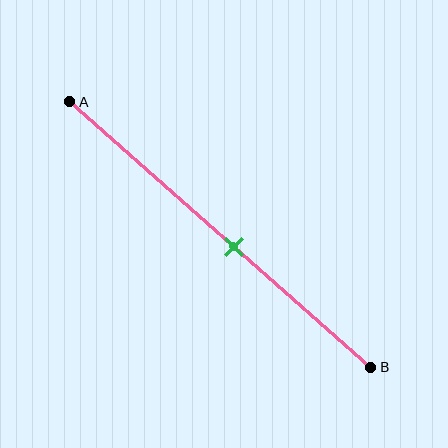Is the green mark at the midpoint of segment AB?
No, the mark is at about 55% from A, not at the 50% midpoint.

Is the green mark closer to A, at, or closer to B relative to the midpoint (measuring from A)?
The green mark is closer to point B than the midpoint of segment AB.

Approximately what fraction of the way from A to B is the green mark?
The green mark is approximately 55% of the way from A to B.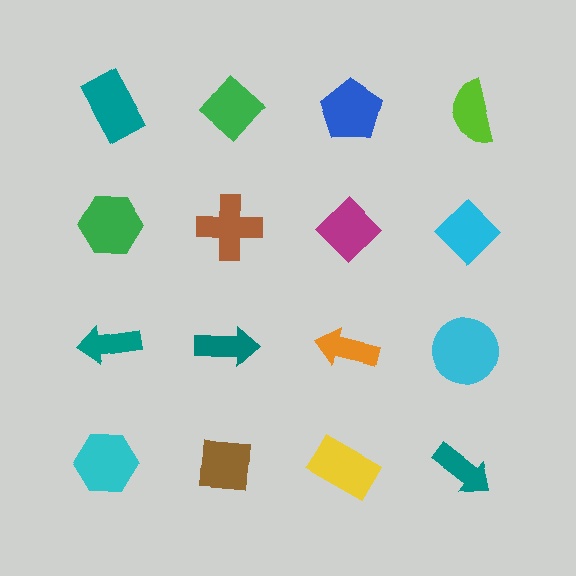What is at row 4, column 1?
A cyan hexagon.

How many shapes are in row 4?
4 shapes.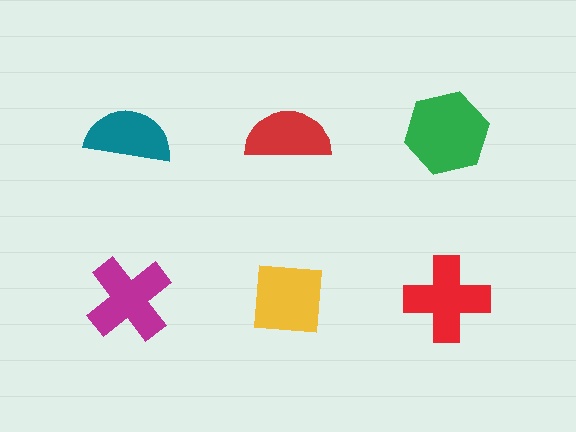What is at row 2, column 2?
A yellow square.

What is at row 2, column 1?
A magenta cross.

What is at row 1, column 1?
A teal semicircle.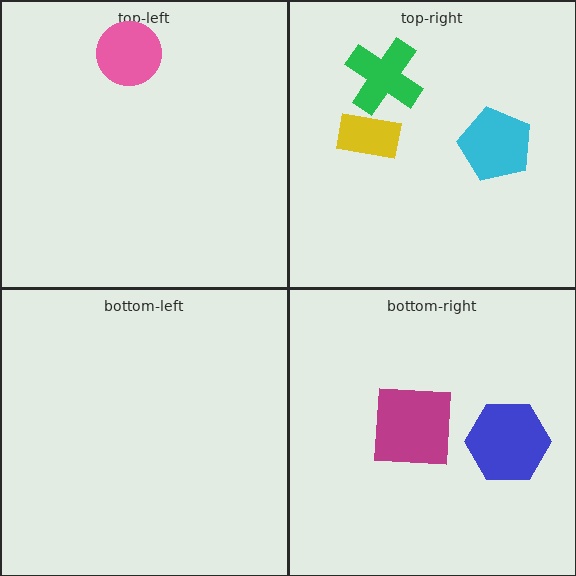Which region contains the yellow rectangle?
The top-right region.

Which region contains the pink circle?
The top-left region.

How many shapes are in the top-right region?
3.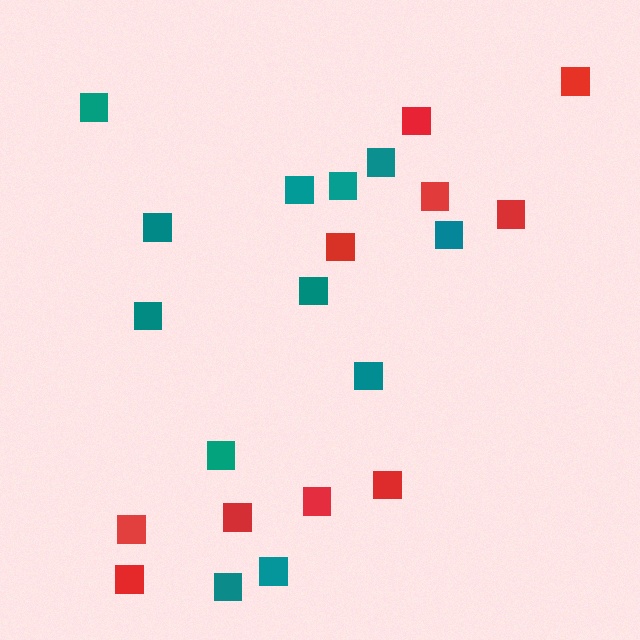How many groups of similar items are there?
There are 2 groups: one group of teal squares (12) and one group of red squares (10).